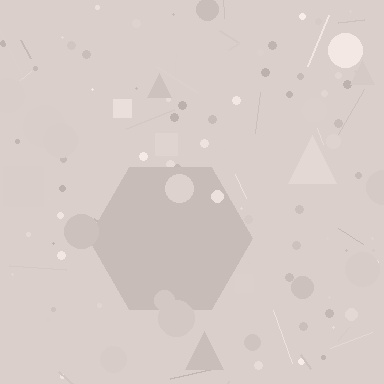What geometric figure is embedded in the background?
A hexagon is embedded in the background.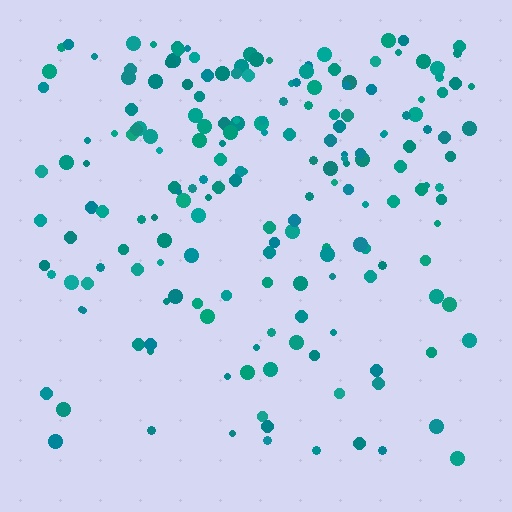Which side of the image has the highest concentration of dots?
The top.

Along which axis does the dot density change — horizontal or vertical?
Vertical.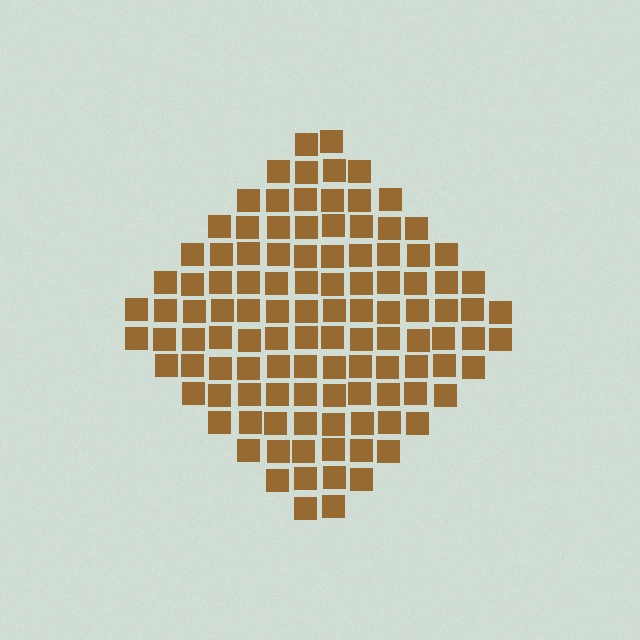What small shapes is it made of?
It is made of small squares.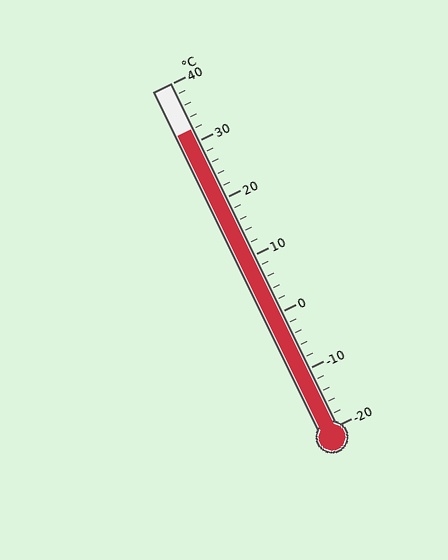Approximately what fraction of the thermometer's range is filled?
The thermometer is filled to approximately 85% of its range.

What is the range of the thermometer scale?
The thermometer scale ranges from -20°C to 40°C.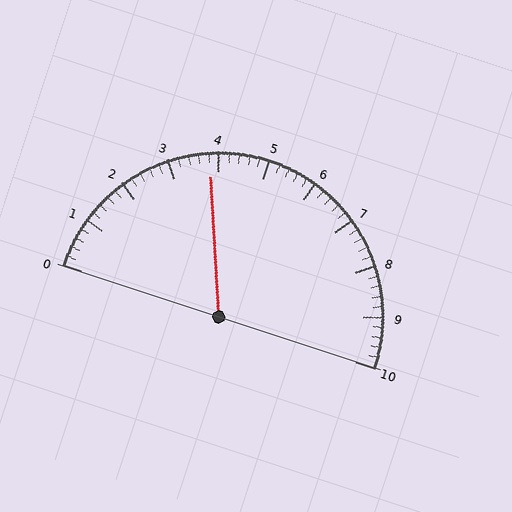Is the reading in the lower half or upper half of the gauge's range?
The reading is in the lower half of the range (0 to 10).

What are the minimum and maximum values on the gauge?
The gauge ranges from 0 to 10.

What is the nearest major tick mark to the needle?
The nearest major tick mark is 4.